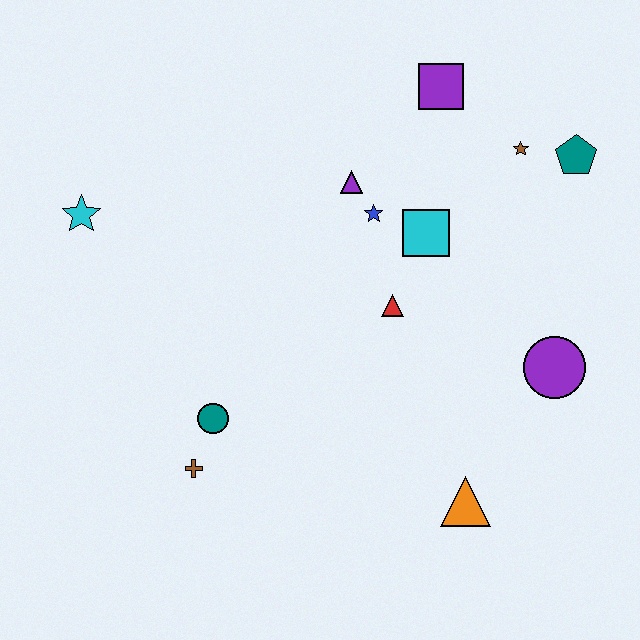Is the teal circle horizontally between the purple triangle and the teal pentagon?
No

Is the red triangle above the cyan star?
No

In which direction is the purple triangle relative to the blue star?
The purple triangle is above the blue star.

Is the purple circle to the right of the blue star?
Yes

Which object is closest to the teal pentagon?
The brown star is closest to the teal pentagon.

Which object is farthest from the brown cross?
The teal pentagon is farthest from the brown cross.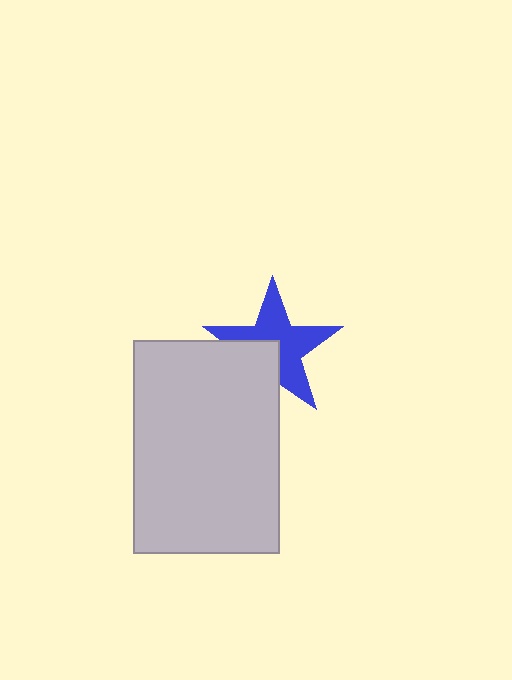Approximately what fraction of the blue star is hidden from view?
Roughly 34% of the blue star is hidden behind the light gray rectangle.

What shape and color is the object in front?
The object in front is a light gray rectangle.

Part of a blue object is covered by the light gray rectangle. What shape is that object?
It is a star.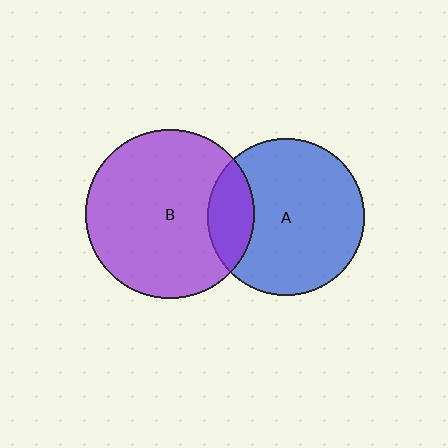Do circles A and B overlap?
Yes.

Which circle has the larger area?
Circle B (purple).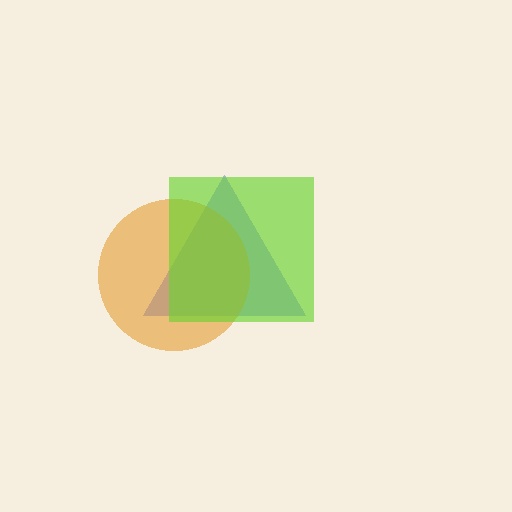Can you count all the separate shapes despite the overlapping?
Yes, there are 3 separate shapes.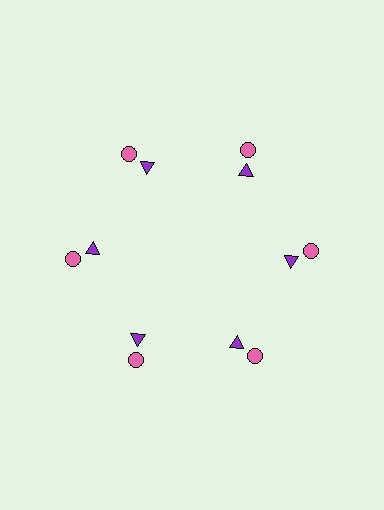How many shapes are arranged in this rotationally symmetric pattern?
There are 12 shapes, arranged in 6 groups of 2.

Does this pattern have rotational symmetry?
Yes, this pattern has 6-fold rotational symmetry. It looks the same after rotating 60 degrees around the center.